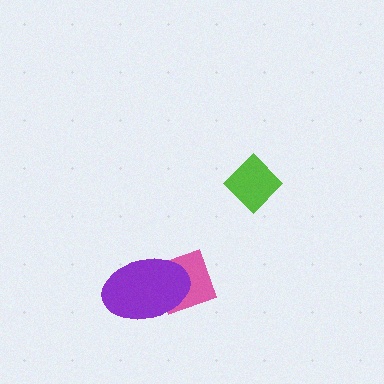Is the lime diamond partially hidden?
No, no other shape covers it.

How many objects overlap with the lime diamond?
0 objects overlap with the lime diamond.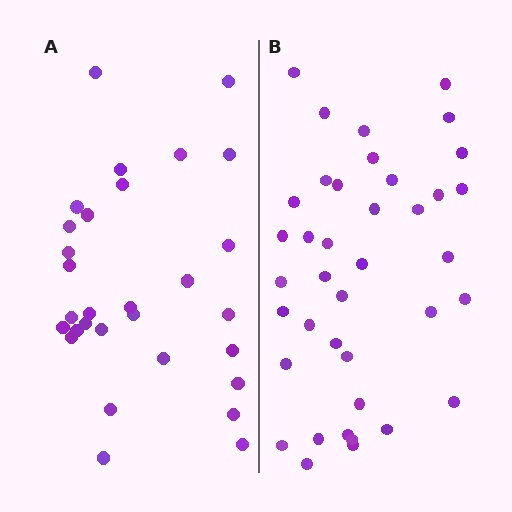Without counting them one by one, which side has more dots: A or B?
Region B (the right region) has more dots.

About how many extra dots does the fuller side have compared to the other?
Region B has roughly 8 or so more dots than region A.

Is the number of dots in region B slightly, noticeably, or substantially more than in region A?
Region B has noticeably more, but not dramatically so. The ratio is roughly 1.3 to 1.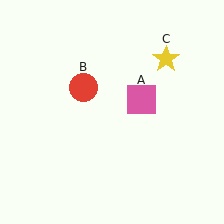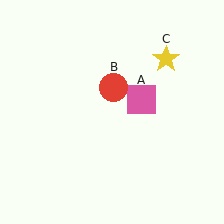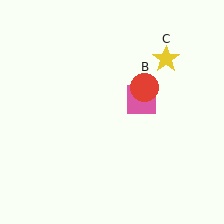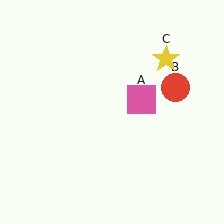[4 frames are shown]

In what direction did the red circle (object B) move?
The red circle (object B) moved right.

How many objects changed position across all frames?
1 object changed position: red circle (object B).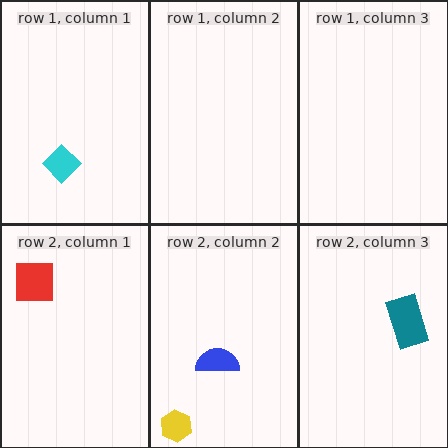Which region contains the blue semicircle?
The row 2, column 2 region.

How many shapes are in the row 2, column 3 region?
1.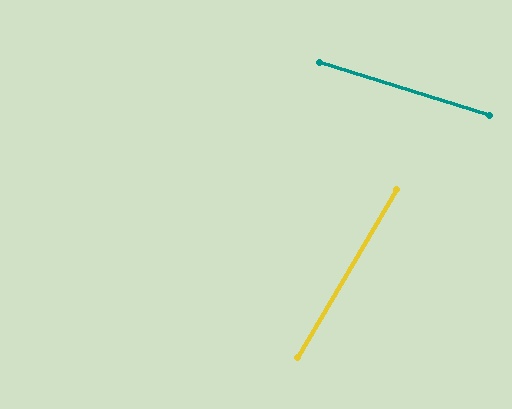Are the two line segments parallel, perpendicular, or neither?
Neither parallel nor perpendicular — they differ by about 77°.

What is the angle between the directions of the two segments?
Approximately 77 degrees.